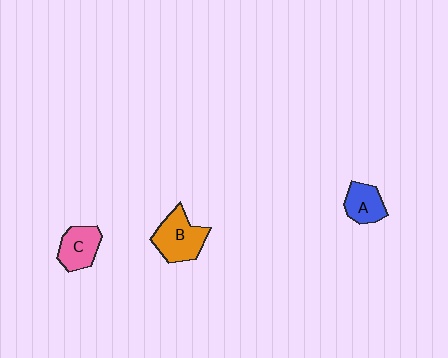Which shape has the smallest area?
Shape A (blue).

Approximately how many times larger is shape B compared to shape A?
Approximately 1.5 times.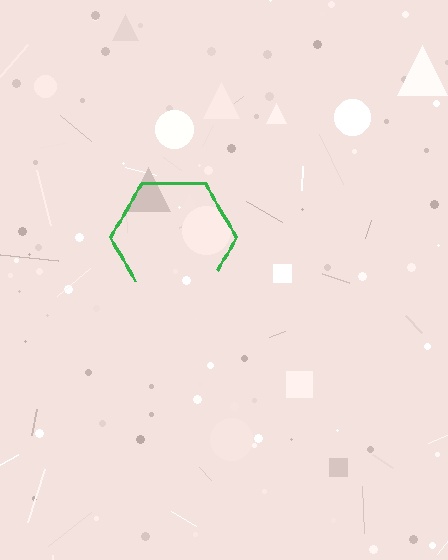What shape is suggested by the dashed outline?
The dashed outline suggests a hexagon.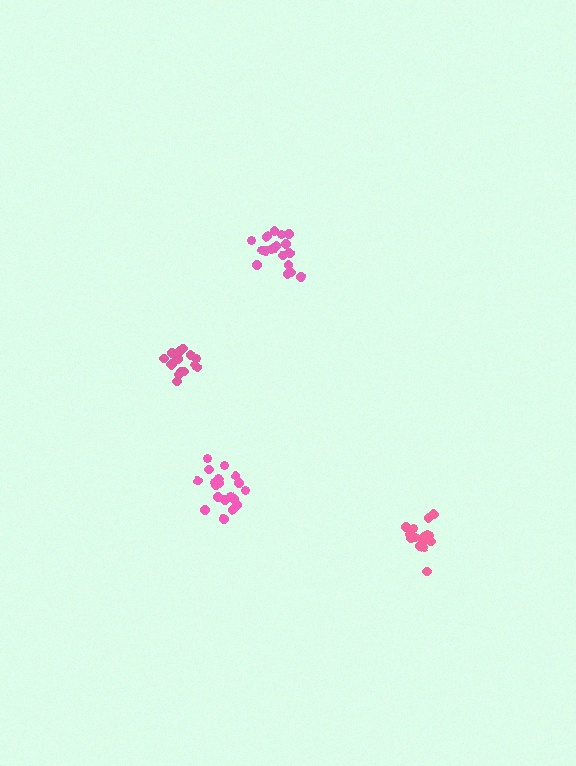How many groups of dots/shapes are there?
There are 4 groups.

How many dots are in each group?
Group 1: 17 dots, Group 2: 19 dots, Group 3: 19 dots, Group 4: 15 dots (70 total).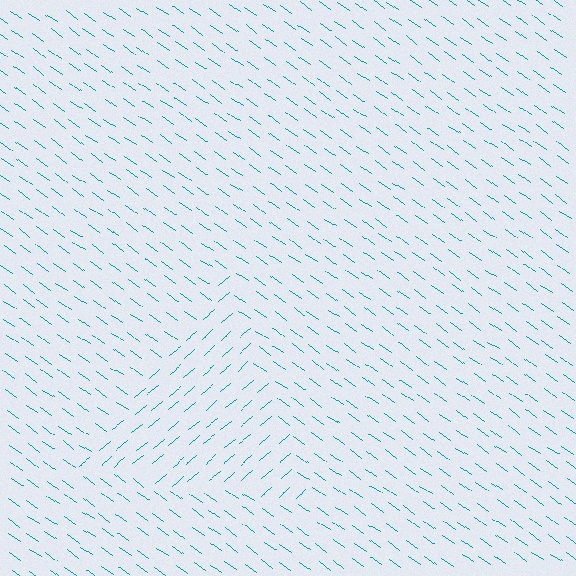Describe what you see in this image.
The image is filled with small teal line segments. A triangle region in the image has lines oriented differently from the surrounding lines, creating a visible texture boundary.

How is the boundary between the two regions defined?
The boundary is defined purely by a change in line orientation (approximately 75 degrees difference). All lines are the same color and thickness.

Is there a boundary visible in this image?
Yes, there is a texture boundary formed by a change in line orientation.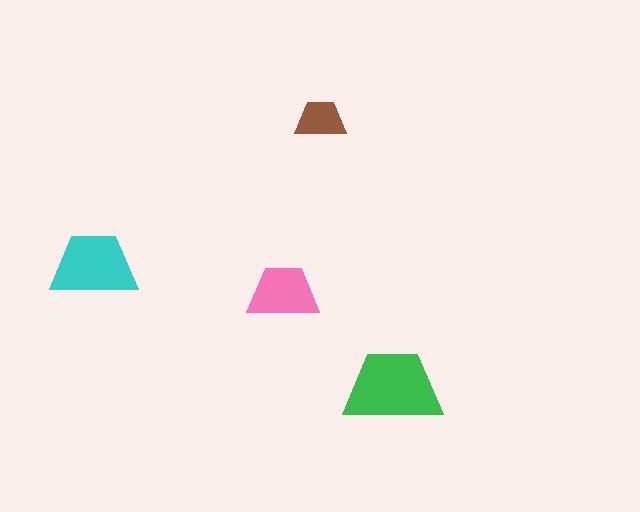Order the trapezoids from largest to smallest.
the green one, the cyan one, the pink one, the brown one.